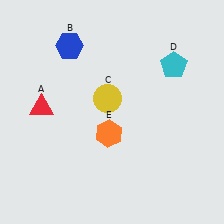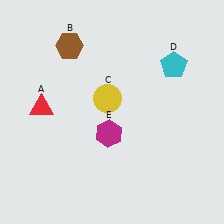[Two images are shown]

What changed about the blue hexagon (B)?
In Image 1, B is blue. In Image 2, it changed to brown.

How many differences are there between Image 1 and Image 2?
There are 2 differences between the two images.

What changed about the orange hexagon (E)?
In Image 1, E is orange. In Image 2, it changed to magenta.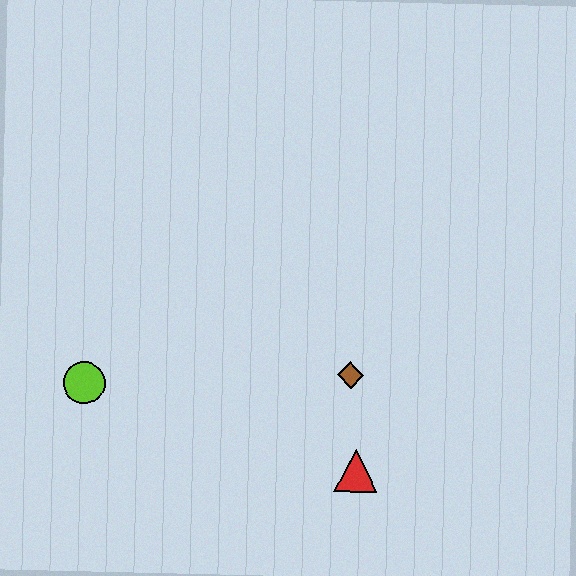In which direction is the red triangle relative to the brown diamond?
The red triangle is below the brown diamond.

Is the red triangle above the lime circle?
No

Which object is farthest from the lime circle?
The red triangle is farthest from the lime circle.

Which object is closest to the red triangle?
The brown diamond is closest to the red triangle.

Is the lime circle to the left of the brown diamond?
Yes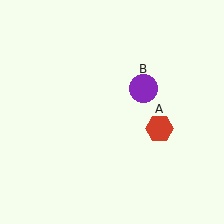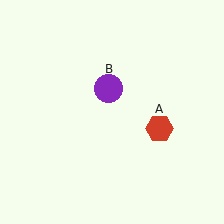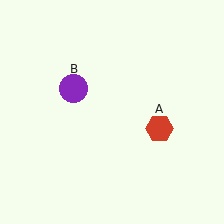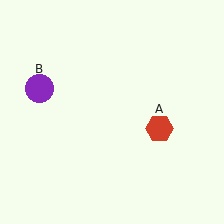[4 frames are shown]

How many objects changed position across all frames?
1 object changed position: purple circle (object B).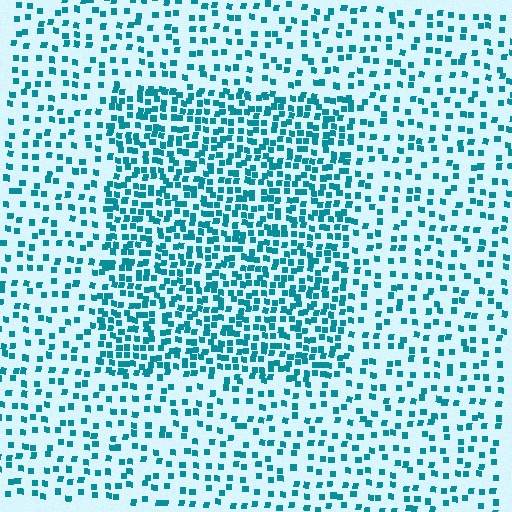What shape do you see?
I see a rectangle.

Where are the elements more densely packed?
The elements are more densely packed inside the rectangle boundary.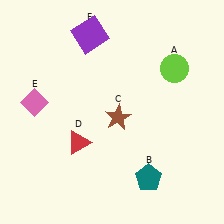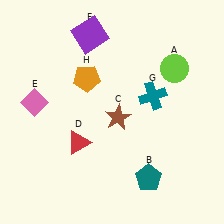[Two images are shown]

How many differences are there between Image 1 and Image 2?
There are 2 differences between the two images.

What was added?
A teal cross (G), an orange pentagon (H) were added in Image 2.